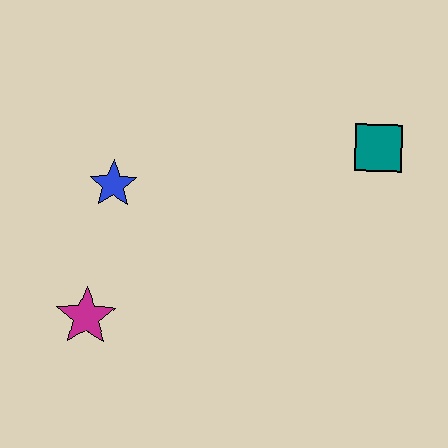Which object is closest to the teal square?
The blue star is closest to the teal square.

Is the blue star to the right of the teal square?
No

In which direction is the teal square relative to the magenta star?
The teal square is to the right of the magenta star.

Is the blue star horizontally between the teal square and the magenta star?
Yes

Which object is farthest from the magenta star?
The teal square is farthest from the magenta star.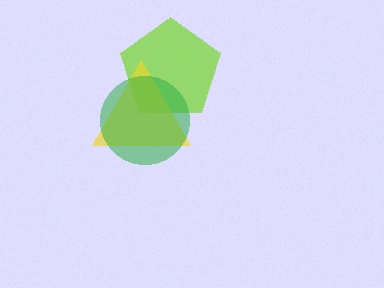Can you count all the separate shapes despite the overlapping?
Yes, there are 3 separate shapes.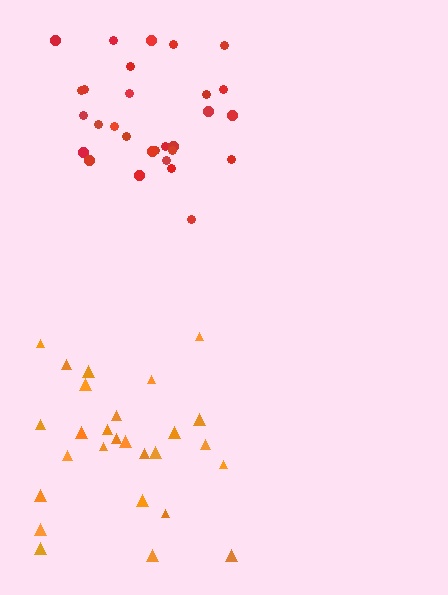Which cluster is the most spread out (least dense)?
Red.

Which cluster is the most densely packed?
Orange.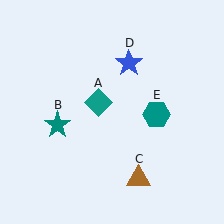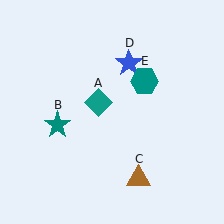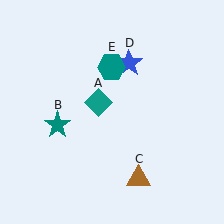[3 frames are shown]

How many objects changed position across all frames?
1 object changed position: teal hexagon (object E).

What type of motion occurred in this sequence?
The teal hexagon (object E) rotated counterclockwise around the center of the scene.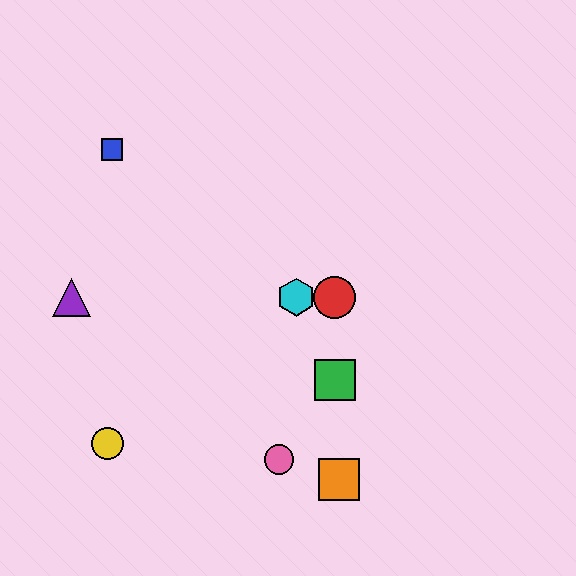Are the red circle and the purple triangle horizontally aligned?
Yes, both are at y≈297.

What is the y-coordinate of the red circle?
The red circle is at y≈297.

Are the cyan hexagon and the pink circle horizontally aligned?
No, the cyan hexagon is at y≈297 and the pink circle is at y≈459.